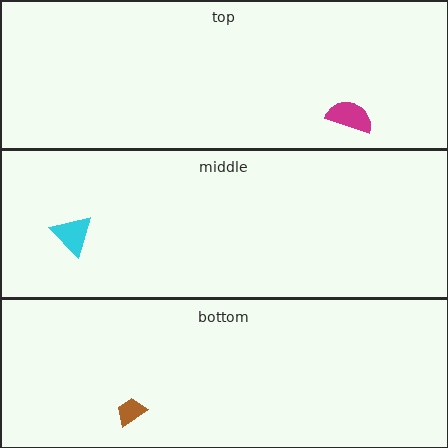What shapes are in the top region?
The magenta semicircle.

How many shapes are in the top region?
1.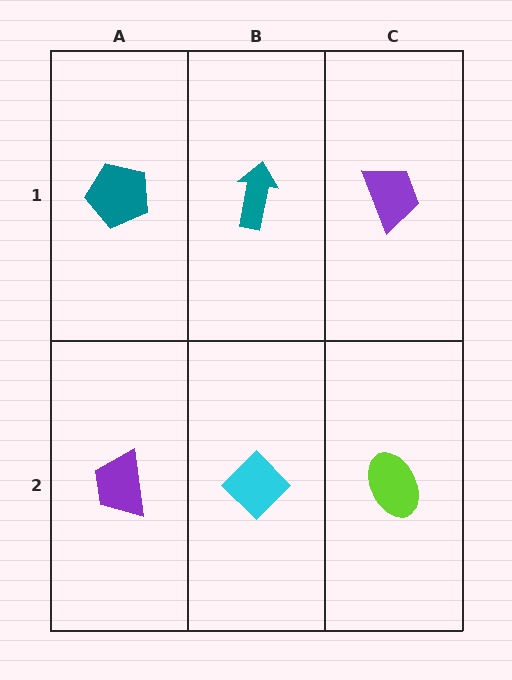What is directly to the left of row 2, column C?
A cyan diamond.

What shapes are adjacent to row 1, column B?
A cyan diamond (row 2, column B), a teal pentagon (row 1, column A), a purple trapezoid (row 1, column C).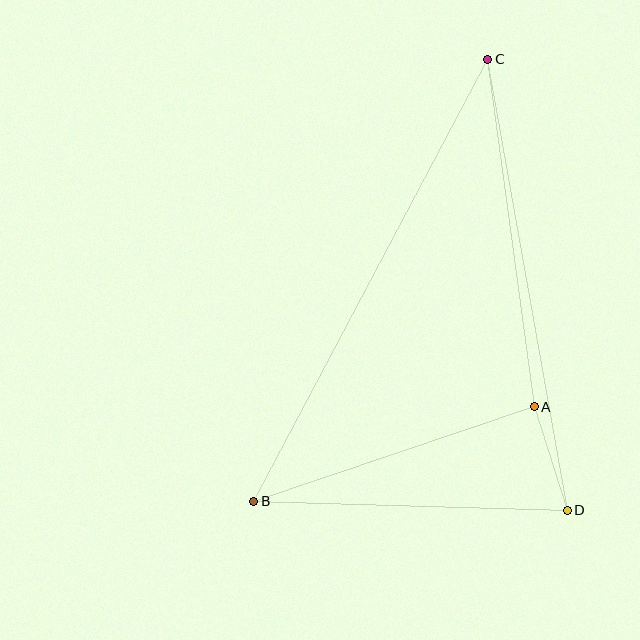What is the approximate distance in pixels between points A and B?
The distance between A and B is approximately 296 pixels.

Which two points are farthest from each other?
Points B and C are farthest from each other.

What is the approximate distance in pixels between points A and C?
The distance between A and C is approximately 351 pixels.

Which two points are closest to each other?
Points A and D are closest to each other.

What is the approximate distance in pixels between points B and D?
The distance between B and D is approximately 314 pixels.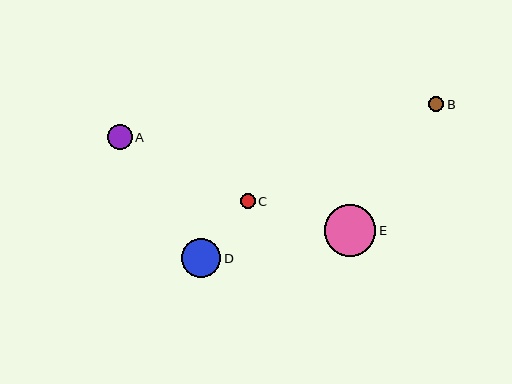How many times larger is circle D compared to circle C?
Circle D is approximately 2.6 times the size of circle C.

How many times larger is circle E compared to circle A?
Circle E is approximately 2.1 times the size of circle A.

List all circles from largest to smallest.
From largest to smallest: E, D, A, B, C.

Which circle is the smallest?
Circle C is the smallest with a size of approximately 15 pixels.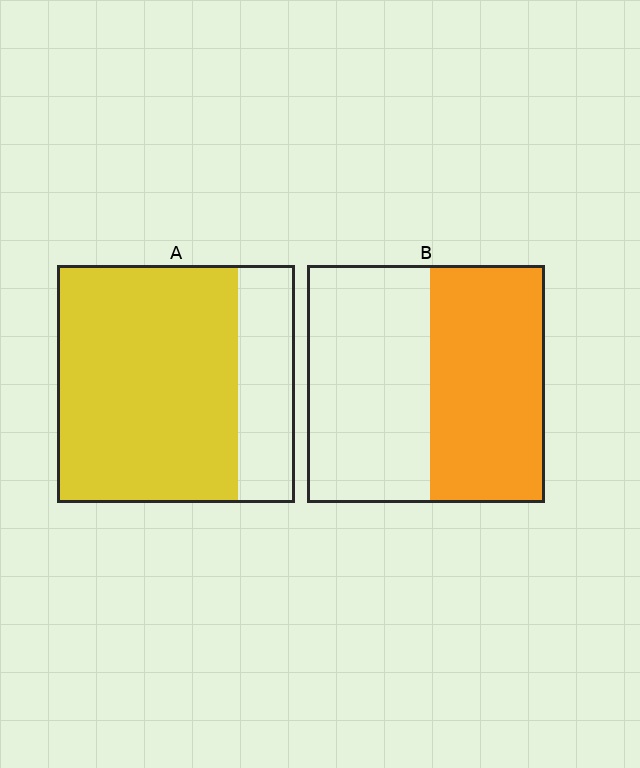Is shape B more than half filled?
Roughly half.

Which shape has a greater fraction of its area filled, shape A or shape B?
Shape A.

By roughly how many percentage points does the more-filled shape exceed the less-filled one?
By roughly 30 percentage points (A over B).